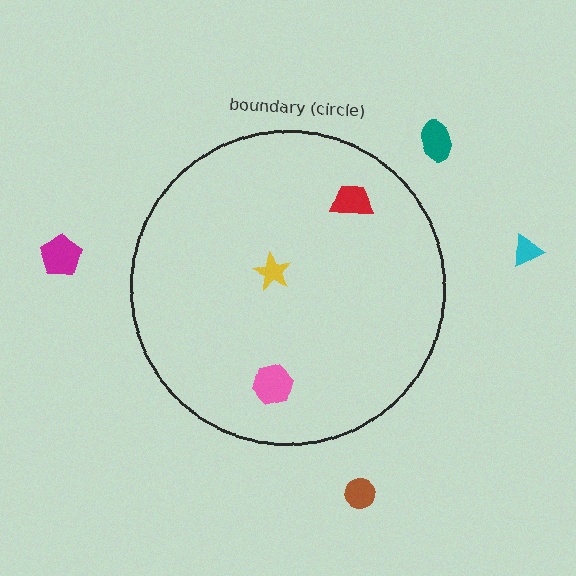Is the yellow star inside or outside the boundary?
Inside.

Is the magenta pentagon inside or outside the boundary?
Outside.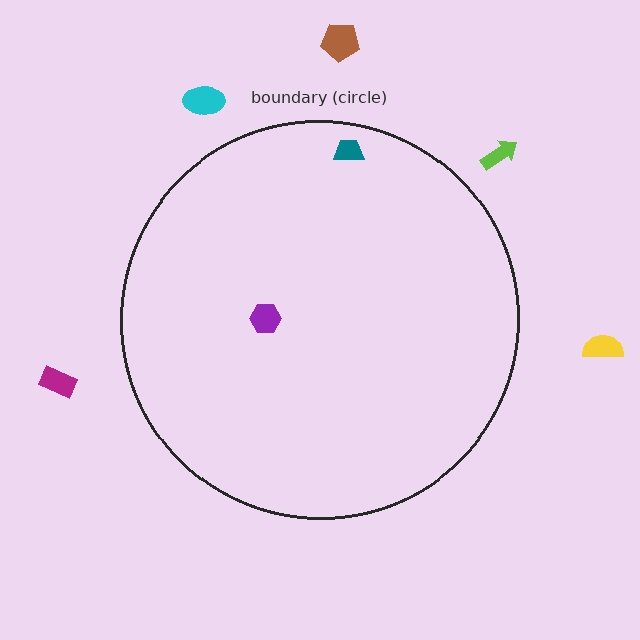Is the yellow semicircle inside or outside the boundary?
Outside.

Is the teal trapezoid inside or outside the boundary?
Inside.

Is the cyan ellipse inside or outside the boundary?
Outside.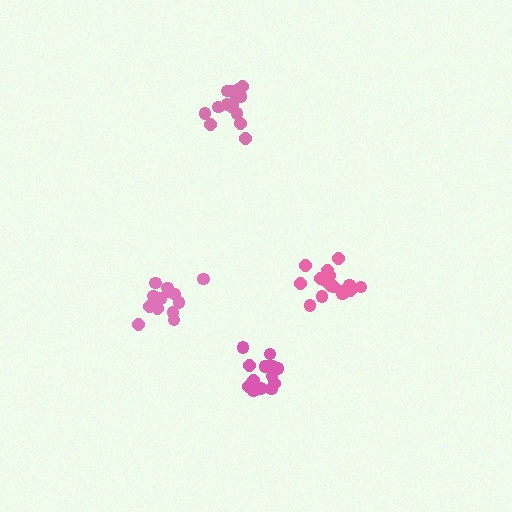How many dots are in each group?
Group 1: 17 dots, Group 2: 17 dots, Group 3: 14 dots, Group 4: 15 dots (63 total).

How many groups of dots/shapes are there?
There are 4 groups.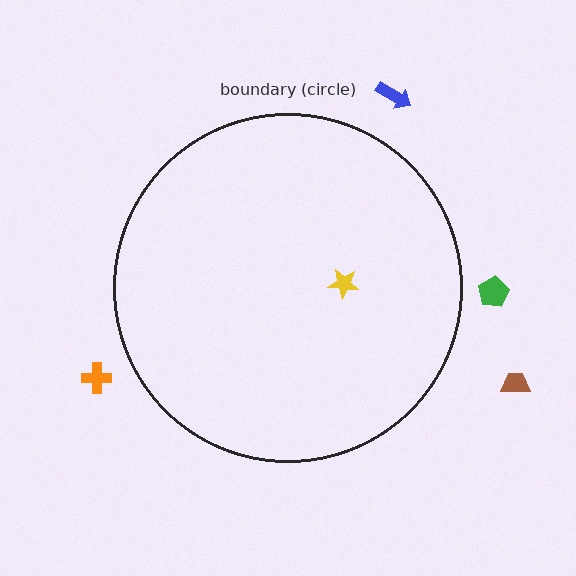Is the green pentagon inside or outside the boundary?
Outside.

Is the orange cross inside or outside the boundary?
Outside.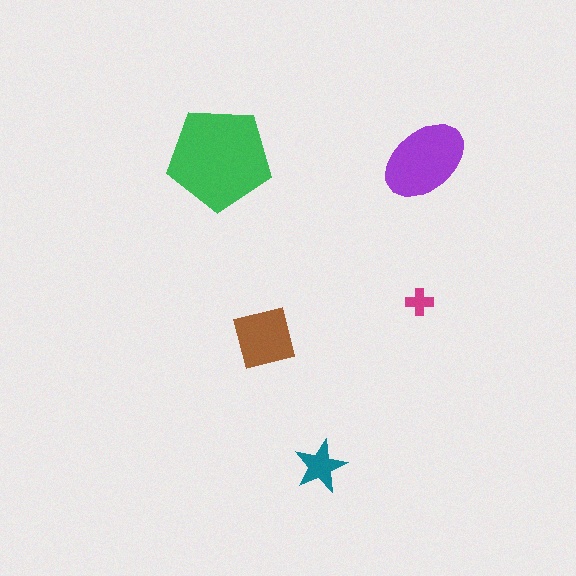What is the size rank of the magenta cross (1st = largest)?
5th.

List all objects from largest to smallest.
The green pentagon, the purple ellipse, the brown square, the teal star, the magenta cross.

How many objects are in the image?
There are 5 objects in the image.